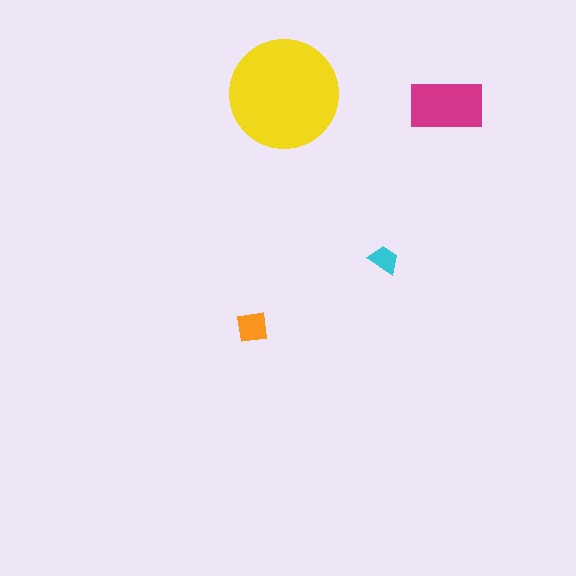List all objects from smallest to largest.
The cyan trapezoid, the orange square, the magenta rectangle, the yellow circle.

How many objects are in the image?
There are 4 objects in the image.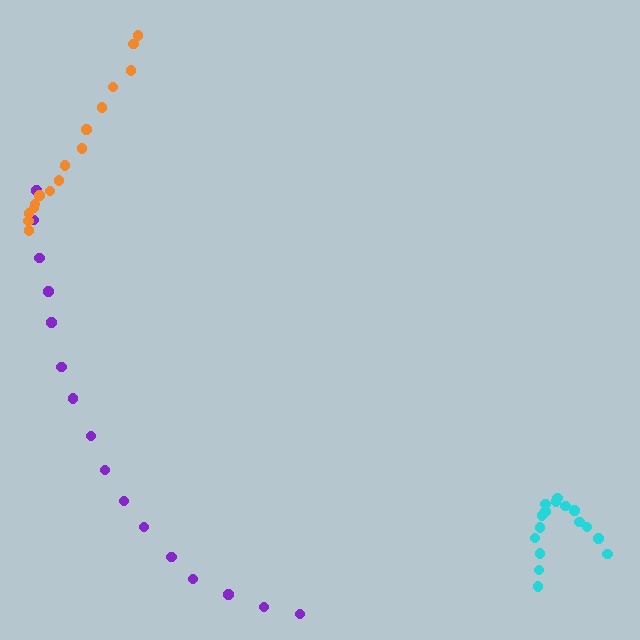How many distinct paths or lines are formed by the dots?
There are 3 distinct paths.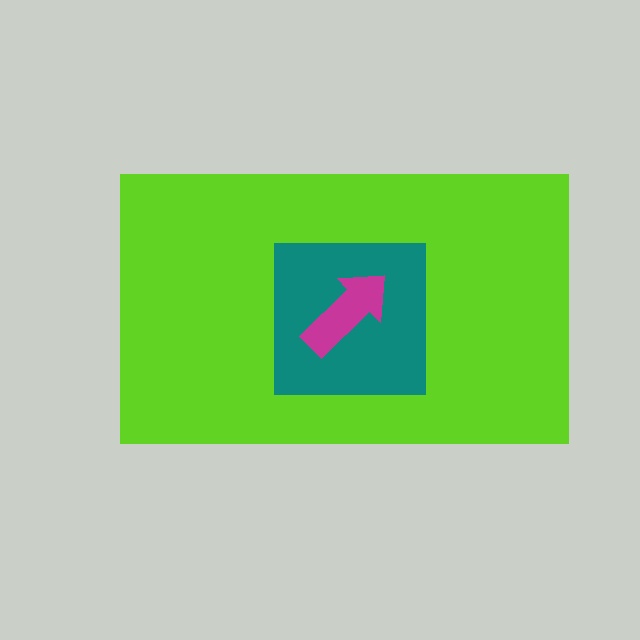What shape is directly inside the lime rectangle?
The teal square.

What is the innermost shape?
The magenta arrow.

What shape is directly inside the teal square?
The magenta arrow.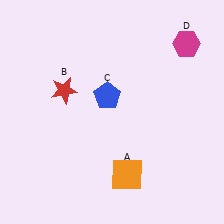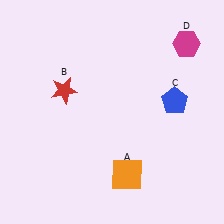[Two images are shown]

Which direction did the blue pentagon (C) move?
The blue pentagon (C) moved right.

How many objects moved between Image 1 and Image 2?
1 object moved between the two images.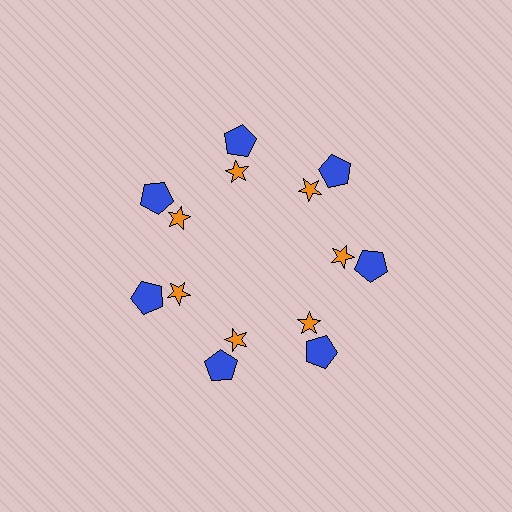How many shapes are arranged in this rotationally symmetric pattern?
There are 14 shapes, arranged in 7 groups of 2.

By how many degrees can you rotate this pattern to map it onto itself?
The pattern maps onto itself every 51 degrees of rotation.